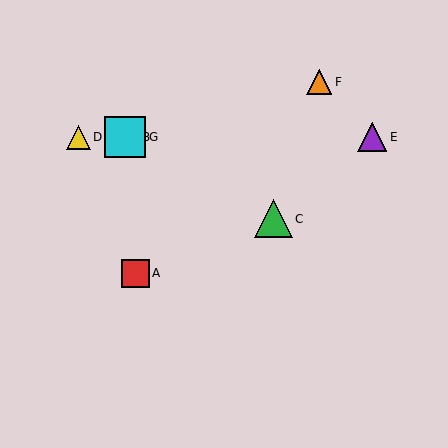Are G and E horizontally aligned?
Yes, both are at y≈137.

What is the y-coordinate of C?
Object C is at y≈219.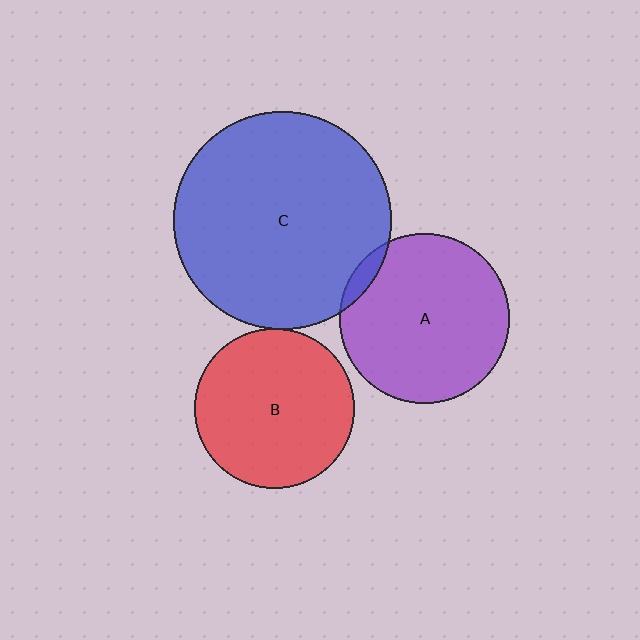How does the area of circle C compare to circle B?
Approximately 1.9 times.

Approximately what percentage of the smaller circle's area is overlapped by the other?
Approximately 5%.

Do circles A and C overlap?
Yes.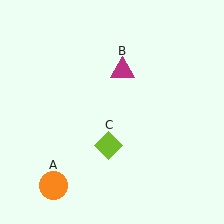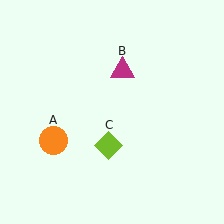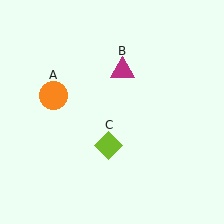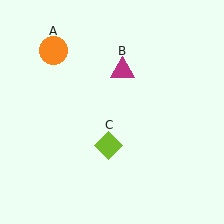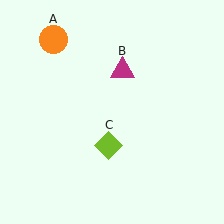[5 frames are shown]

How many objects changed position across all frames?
1 object changed position: orange circle (object A).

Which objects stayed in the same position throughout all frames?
Magenta triangle (object B) and lime diamond (object C) remained stationary.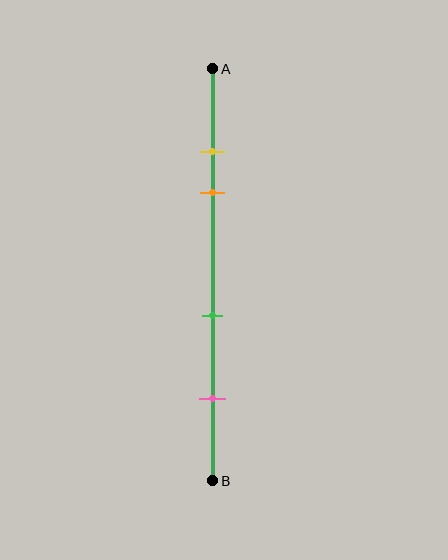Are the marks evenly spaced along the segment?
No, the marks are not evenly spaced.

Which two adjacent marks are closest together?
The yellow and orange marks are the closest adjacent pair.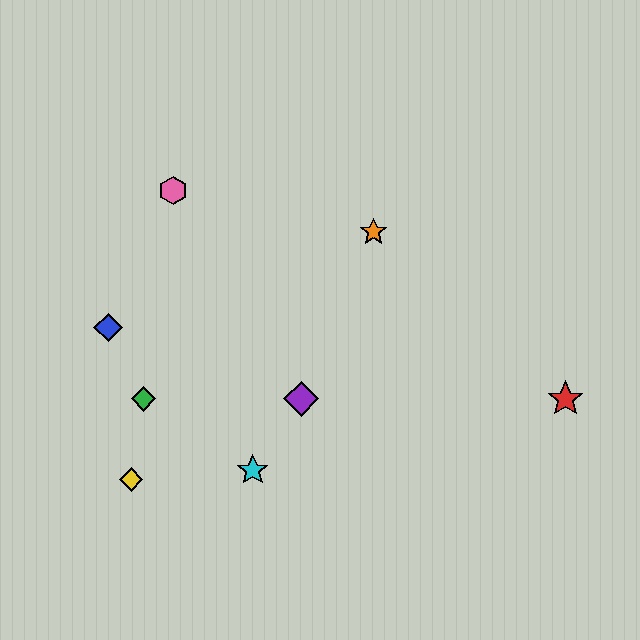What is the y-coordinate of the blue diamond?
The blue diamond is at y≈328.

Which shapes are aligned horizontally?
The red star, the green diamond, the purple diamond are aligned horizontally.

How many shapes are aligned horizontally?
3 shapes (the red star, the green diamond, the purple diamond) are aligned horizontally.